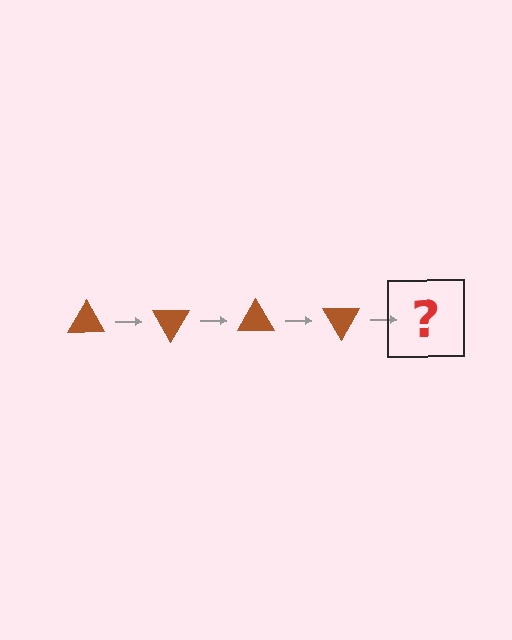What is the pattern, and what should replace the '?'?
The pattern is that the triangle rotates 60 degrees each step. The '?' should be a brown triangle rotated 240 degrees.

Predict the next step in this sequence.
The next step is a brown triangle rotated 240 degrees.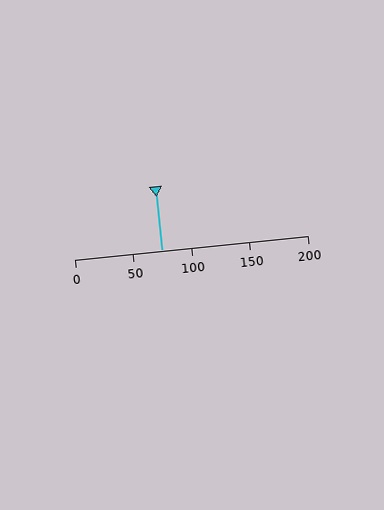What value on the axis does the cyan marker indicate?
The marker indicates approximately 75.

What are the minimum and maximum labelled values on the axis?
The axis runs from 0 to 200.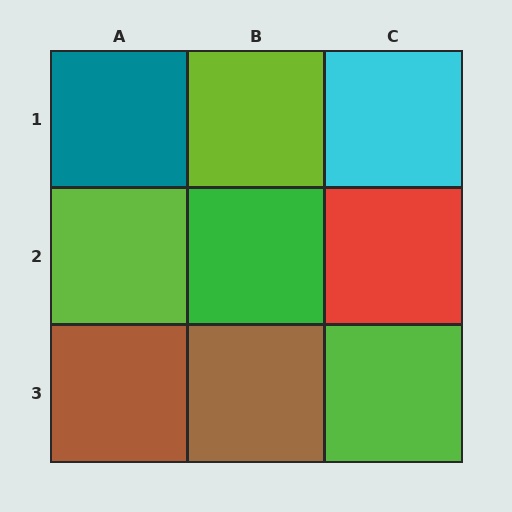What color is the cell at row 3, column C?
Lime.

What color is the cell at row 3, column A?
Brown.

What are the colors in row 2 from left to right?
Lime, green, red.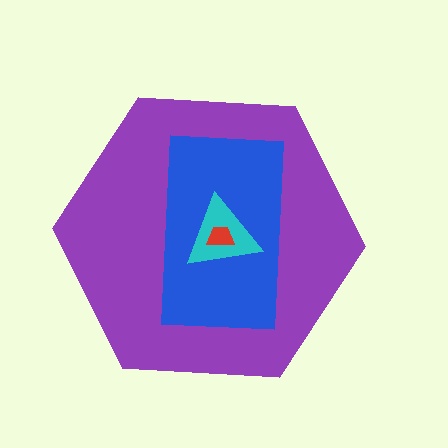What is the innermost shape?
The red trapezoid.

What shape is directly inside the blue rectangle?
The cyan triangle.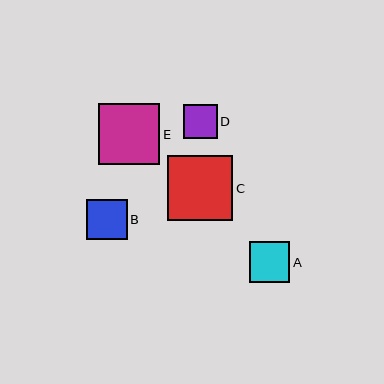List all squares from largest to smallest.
From largest to smallest: C, E, A, B, D.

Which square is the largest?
Square C is the largest with a size of approximately 66 pixels.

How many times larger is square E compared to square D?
Square E is approximately 1.8 times the size of square D.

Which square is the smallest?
Square D is the smallest with a size of approximately 34 pixels.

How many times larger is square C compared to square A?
Square C is approximately 1.6 times the size of square A.